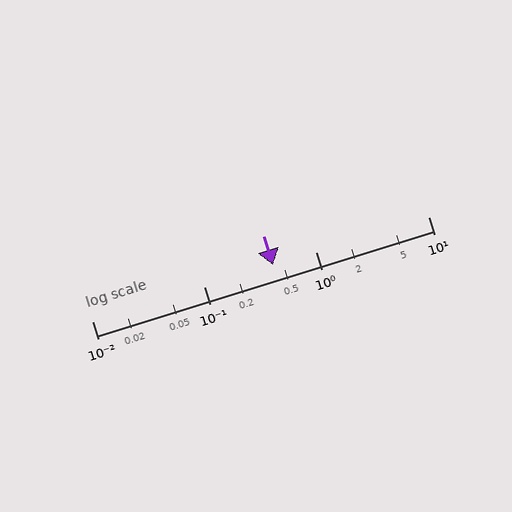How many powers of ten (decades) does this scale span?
The scale spans 3 decades, from 0.01 to 10.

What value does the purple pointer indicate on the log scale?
The pointer indicates approximately 0.41.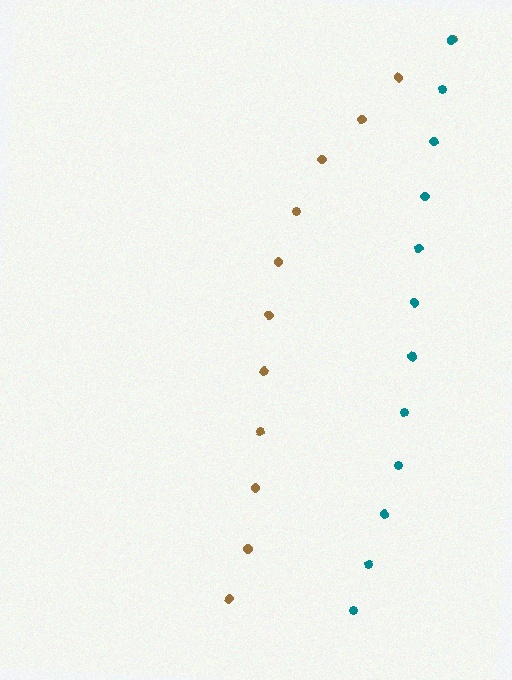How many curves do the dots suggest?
There are 2 distinct paths.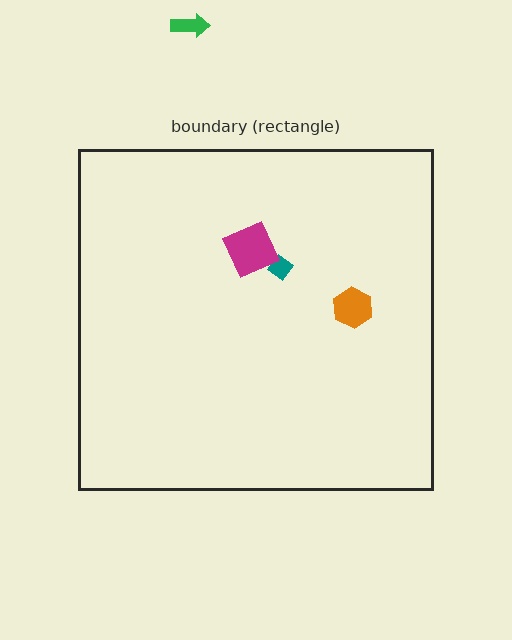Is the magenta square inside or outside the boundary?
Inside.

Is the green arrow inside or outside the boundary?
Outside.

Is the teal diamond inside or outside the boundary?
Inside.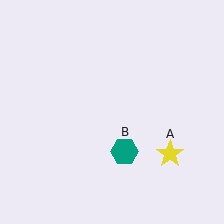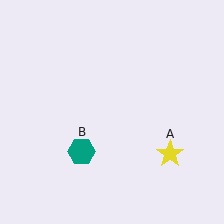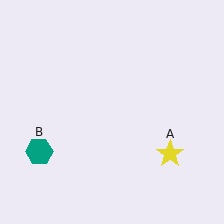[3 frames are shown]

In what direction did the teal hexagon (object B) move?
The teal hexagon (object B) moved left.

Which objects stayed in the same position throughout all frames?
Yellow star (object A) remained stationary.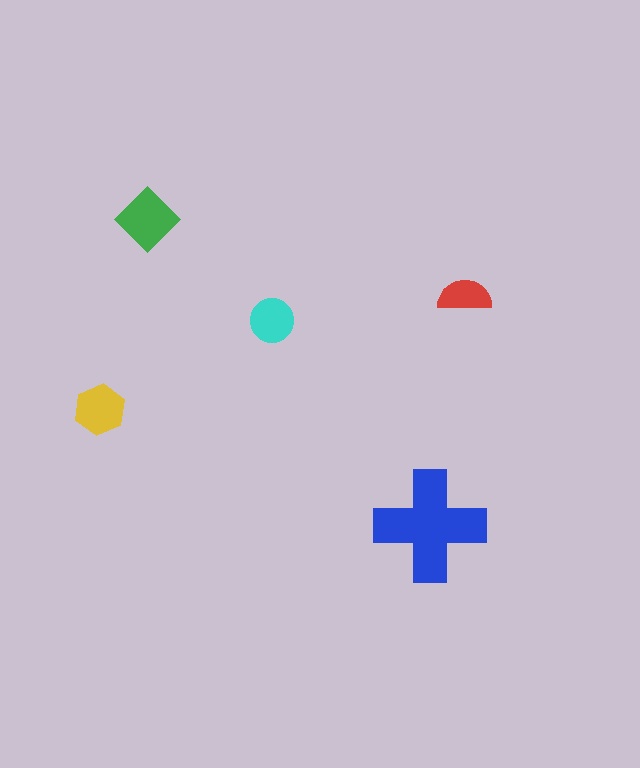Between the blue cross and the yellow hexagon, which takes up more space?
The blue cross.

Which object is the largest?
The blue cross.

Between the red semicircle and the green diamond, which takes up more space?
The green diamond.